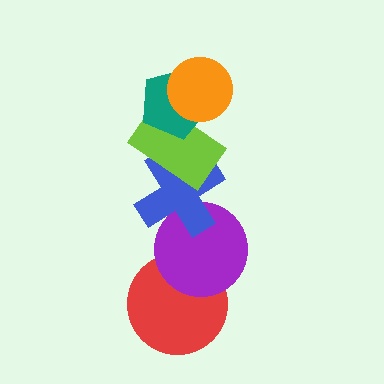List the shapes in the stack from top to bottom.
From top to bottom: the orange circle, the teal pentagon, the lime rectangle, the blue cross, the purple circle, the red circle.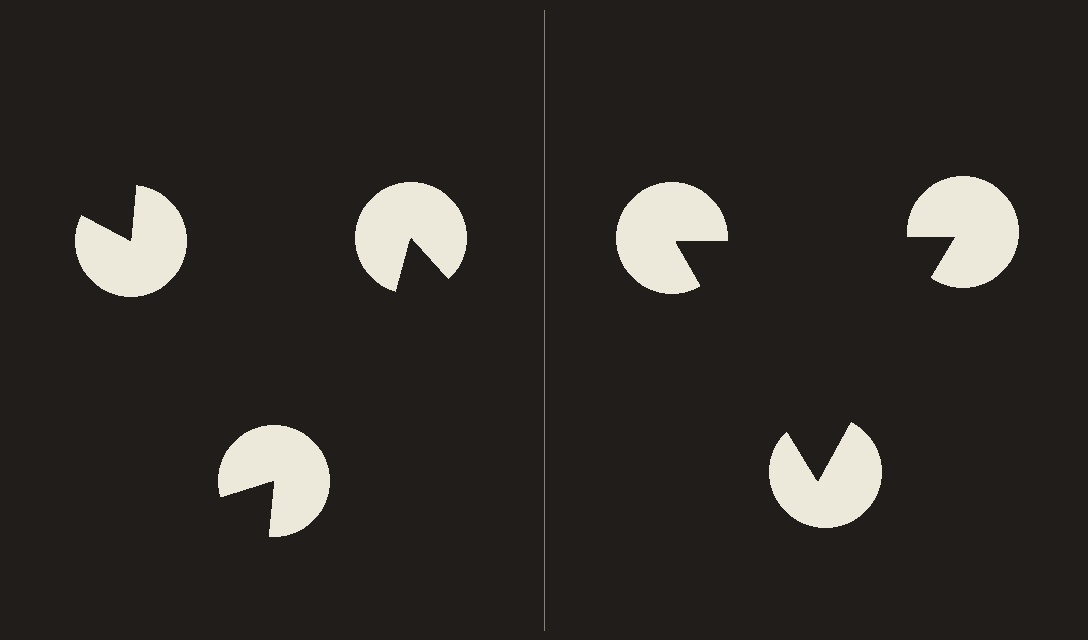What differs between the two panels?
The pac-man discs are positioned identically on both sides; only the wedge orientations differ. On the right they align to a triangle; on the left they are misaligned.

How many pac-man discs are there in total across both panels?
6 — 3 on each side.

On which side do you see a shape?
An illusory triangle appears on the right side. On the left side the wedge cuts are rotated, so no coherent shape forms.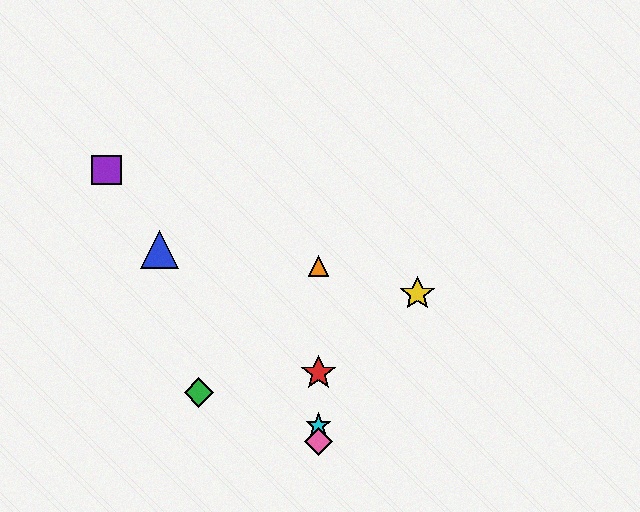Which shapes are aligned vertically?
The red star, the orange triangle, the cyan star, the pink diamond are aligned vertically.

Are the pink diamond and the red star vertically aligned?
Yes, both are at x≈318.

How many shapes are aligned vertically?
4 shapes (the red star, the orange triangle, the cyan star, the pink diamond) are aligned vertically.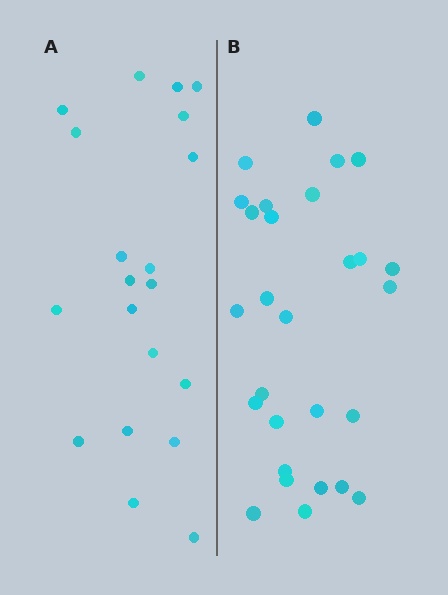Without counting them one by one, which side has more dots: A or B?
Region B (the right region) has more dots.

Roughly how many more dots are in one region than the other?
Region B has roughly 8 or so more dots than region A.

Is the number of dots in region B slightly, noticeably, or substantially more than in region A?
Region B has noticeably more, but not dramatically so. The ratio is roughly 1.4 to 1.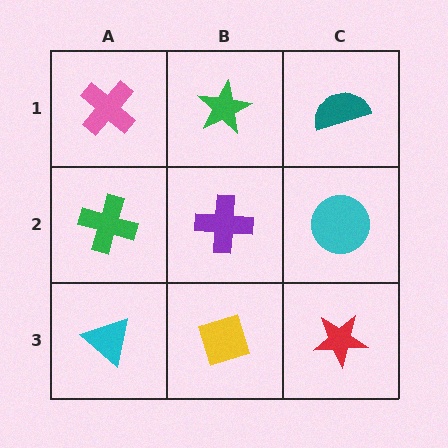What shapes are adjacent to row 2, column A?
A pink cross (row 1, column A), a cyan triangle (row 3, column A), a purple cross (row 2, column B).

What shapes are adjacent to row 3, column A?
A green cross (row 2, column A), a yellow diamond (row 3, column B).